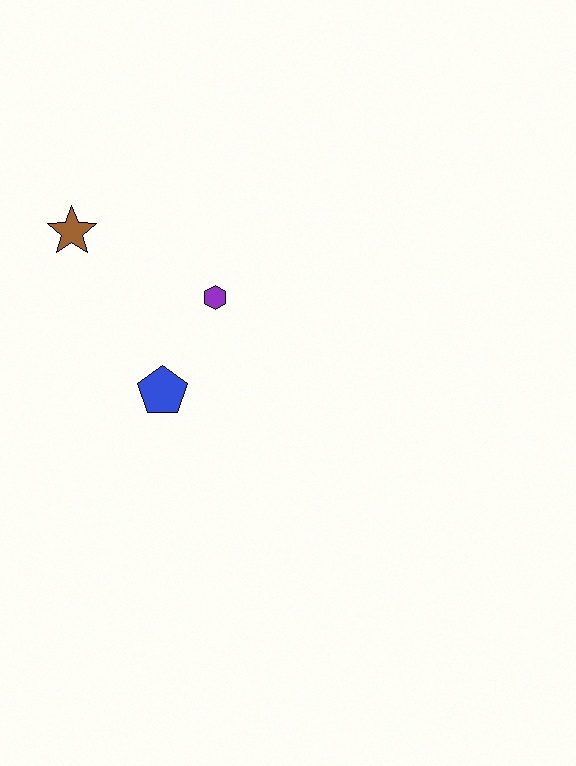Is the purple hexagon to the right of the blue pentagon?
Yes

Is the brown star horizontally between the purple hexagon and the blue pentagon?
No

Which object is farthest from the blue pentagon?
The brown star is farthest from the blue pentagon.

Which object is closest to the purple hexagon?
The blue pentagon is closest to the purple hexagon.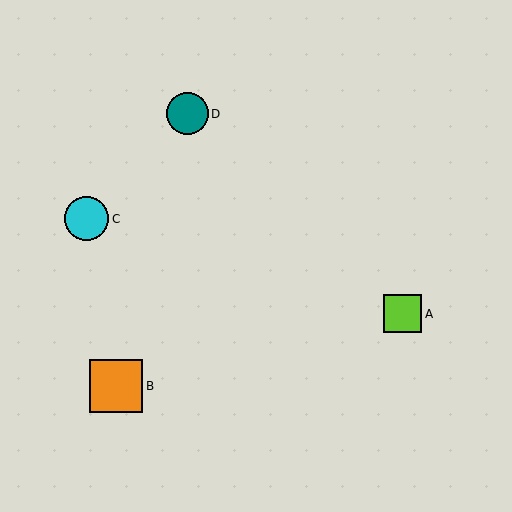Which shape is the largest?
The orange square (labeled B) is the largest.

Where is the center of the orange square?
The center of the orange square is at (116, 386).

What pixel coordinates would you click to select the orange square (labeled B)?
Click at (116, 386) to select the orange square B.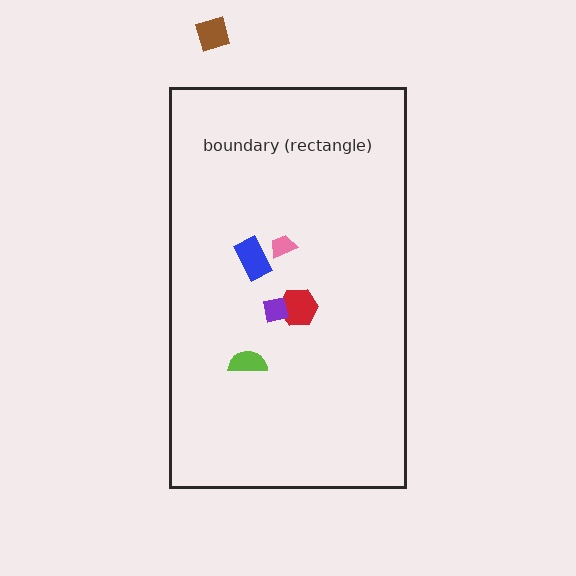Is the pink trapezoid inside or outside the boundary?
Inside.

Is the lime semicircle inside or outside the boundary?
Inside.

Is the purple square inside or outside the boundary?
Inside.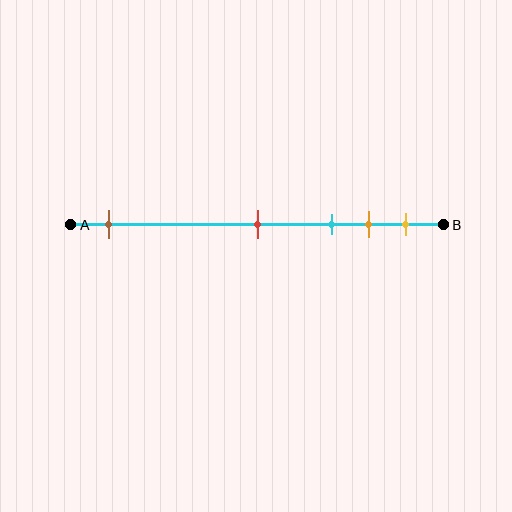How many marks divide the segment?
There are 5 marks dividing the segment.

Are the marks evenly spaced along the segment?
No, the marks are not evenly spaced.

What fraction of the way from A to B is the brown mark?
The brown mark is approximately 10% (0.1) of the way from A to B.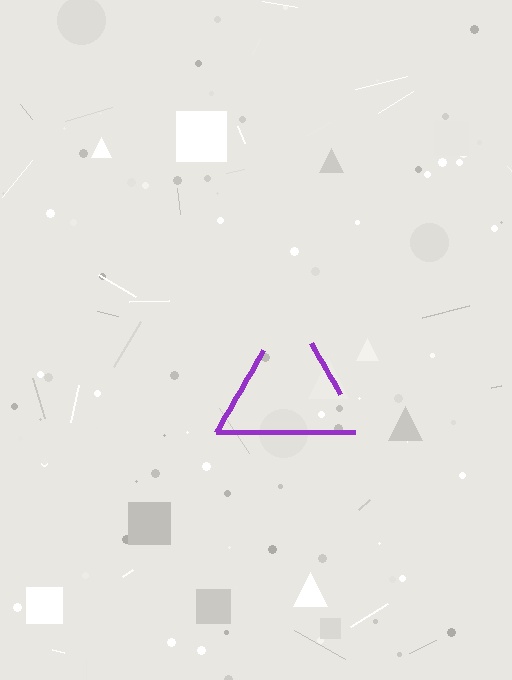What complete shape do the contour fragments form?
The contour fragments form a triangle.